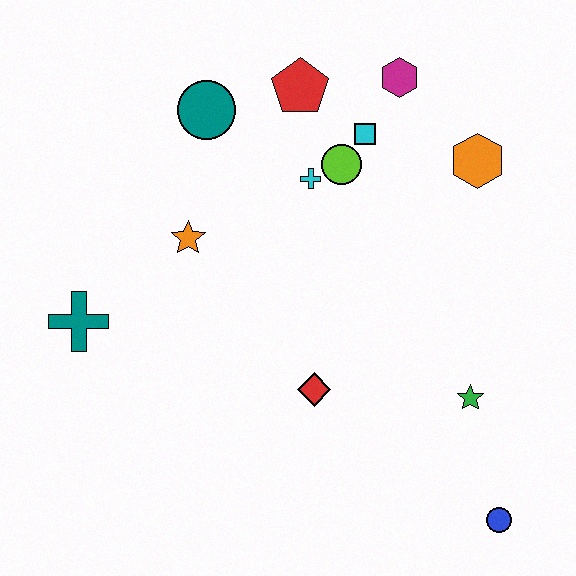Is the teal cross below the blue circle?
No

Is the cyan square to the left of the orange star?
No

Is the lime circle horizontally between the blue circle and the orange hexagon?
No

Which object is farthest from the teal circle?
The blue circle is farthest from the teal circle.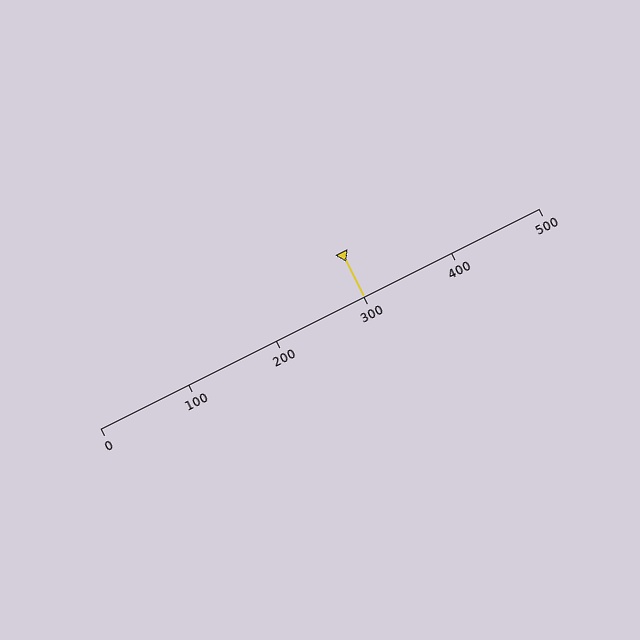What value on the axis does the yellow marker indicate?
The marker indicates approximately 300.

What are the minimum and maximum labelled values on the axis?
The axis runs from 0 to 500.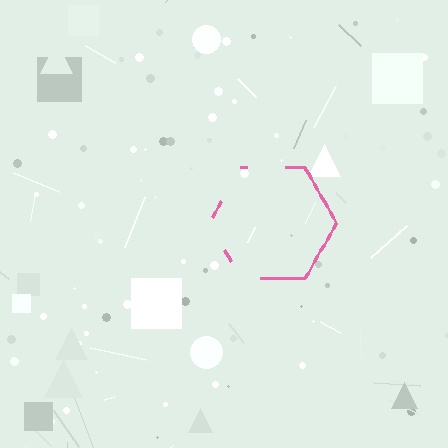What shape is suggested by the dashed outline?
The dashed outline suggests a hexagon.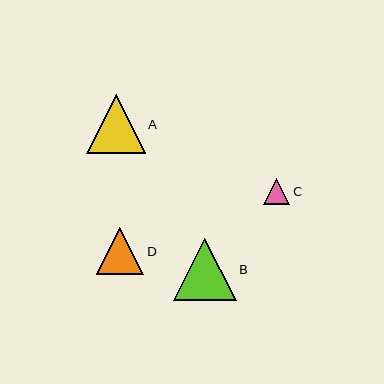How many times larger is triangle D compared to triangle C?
Triangle D is approximately 1.8 times the size of triangle C.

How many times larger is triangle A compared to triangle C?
Triangle A is approximately 2.2 times the size of triangle C.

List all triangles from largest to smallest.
From largest to smallest: B, A, D, C.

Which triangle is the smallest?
Triangle C is the smallest with a size of approximately 27 pixels.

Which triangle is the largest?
Triangle B is the largest with a size of approximately 62 pixels.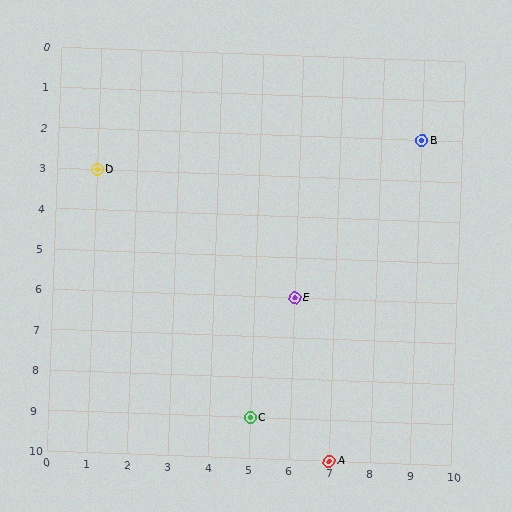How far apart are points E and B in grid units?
Points E and B are 3 columns and 4 rows apart (about 5.0 grid units diagonally).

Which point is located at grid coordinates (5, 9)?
Point C is at (5, 9).